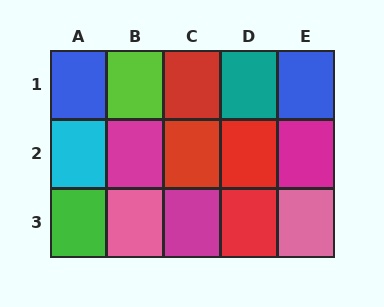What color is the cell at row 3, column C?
Magenta.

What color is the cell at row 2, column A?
Cyan.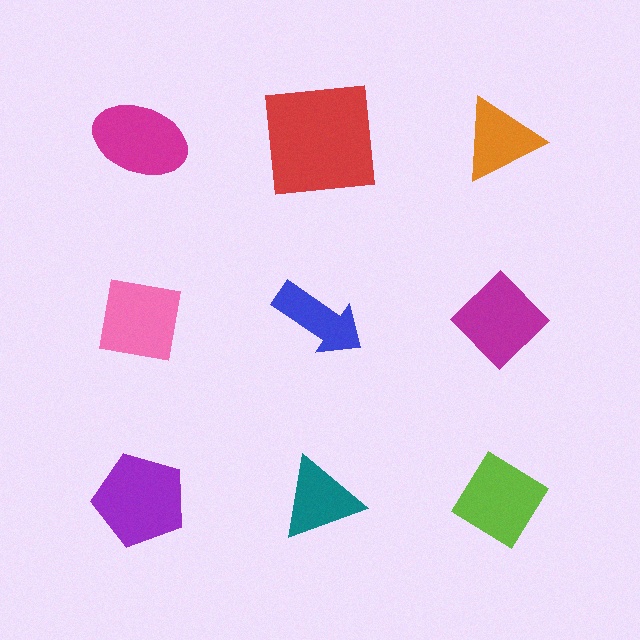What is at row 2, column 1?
A pink square.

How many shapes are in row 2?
3 shapes.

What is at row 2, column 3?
A magenta diamond.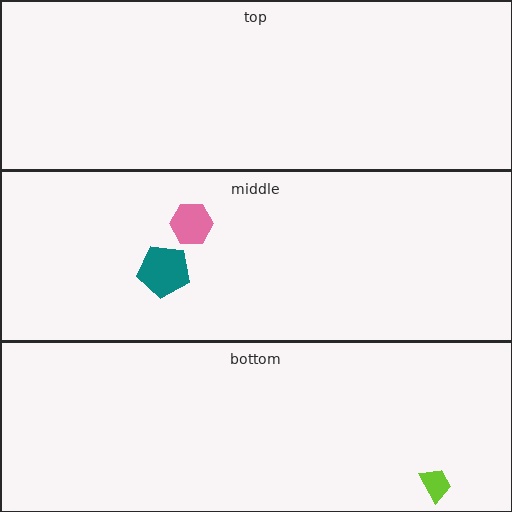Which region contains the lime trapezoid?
The bottom region.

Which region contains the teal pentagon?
The middle region.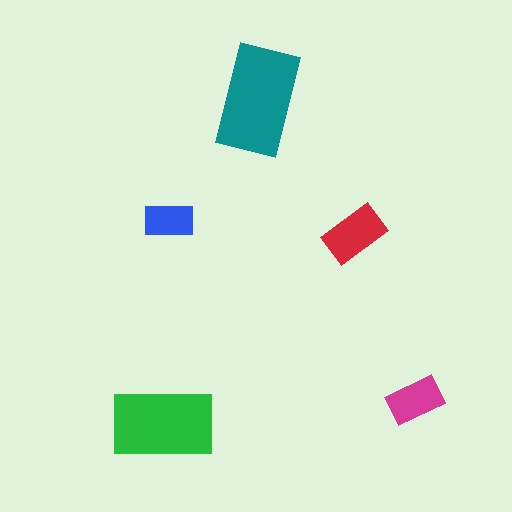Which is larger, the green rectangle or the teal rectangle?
The teal one.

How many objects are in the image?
There are 5 objects in the image.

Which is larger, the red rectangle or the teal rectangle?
The teal one.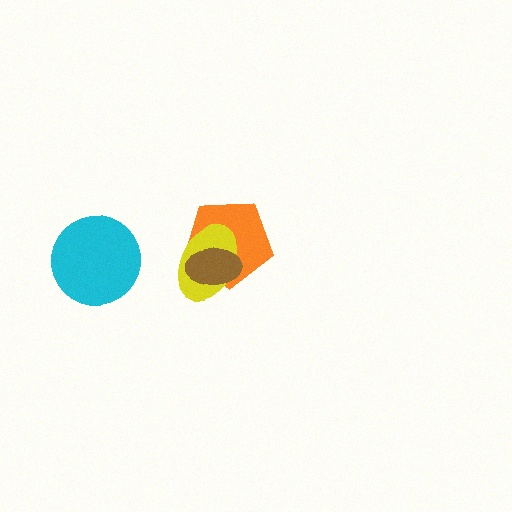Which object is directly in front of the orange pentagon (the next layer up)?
The yellow ellipse is directly in front of the orange pentagon.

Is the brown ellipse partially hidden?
No, no other shape covers it.